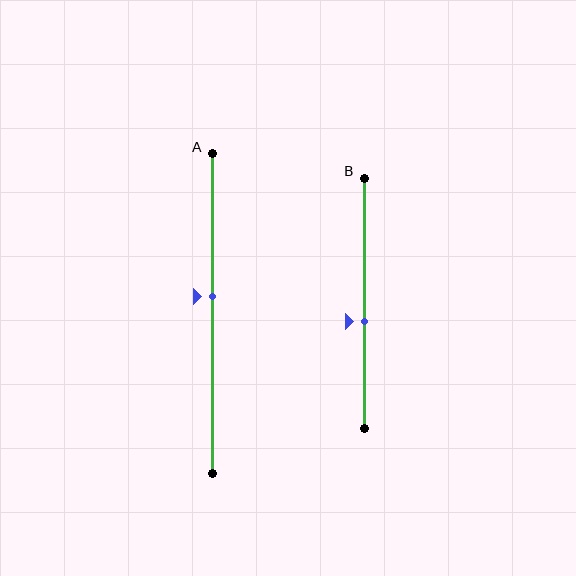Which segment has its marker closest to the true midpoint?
Segment A has its marker closest to the true midpoint.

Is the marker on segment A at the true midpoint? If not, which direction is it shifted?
No, the marker on segment A is shifted upward by about 5% of the segment length.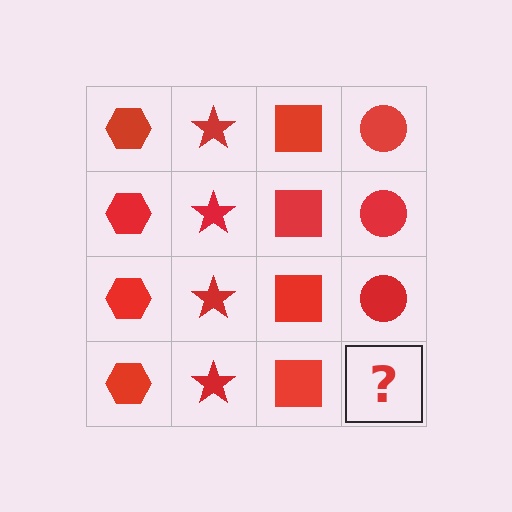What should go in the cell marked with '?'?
The missing cell should contain a red circle.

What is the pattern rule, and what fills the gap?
The rule is that each column has a consistent shape. The gap should be filled with a red circle.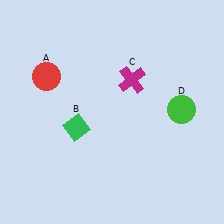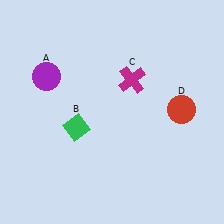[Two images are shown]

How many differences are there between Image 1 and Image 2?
There are 2 differences between the two images.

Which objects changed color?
A changed from red to purple. D changed from green to red.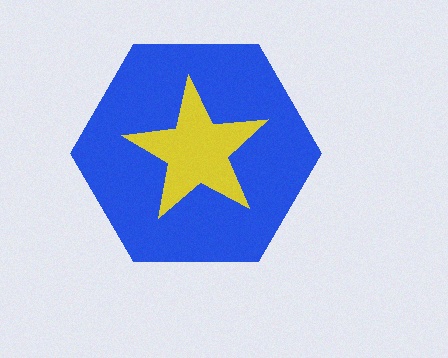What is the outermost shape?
The blue hexagon.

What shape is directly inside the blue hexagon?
The yellow star.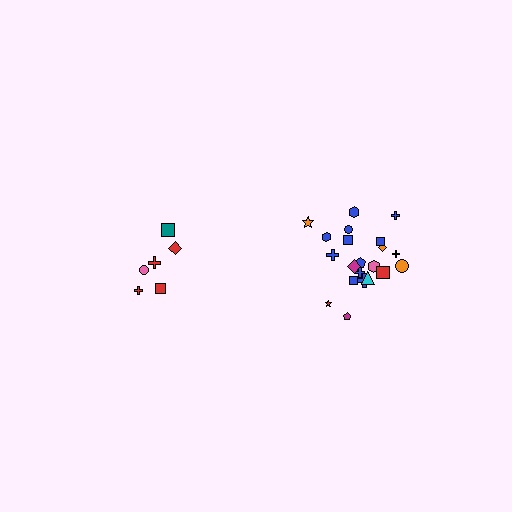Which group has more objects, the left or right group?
The right group.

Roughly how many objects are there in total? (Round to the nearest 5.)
Roughly 30 objects in total.